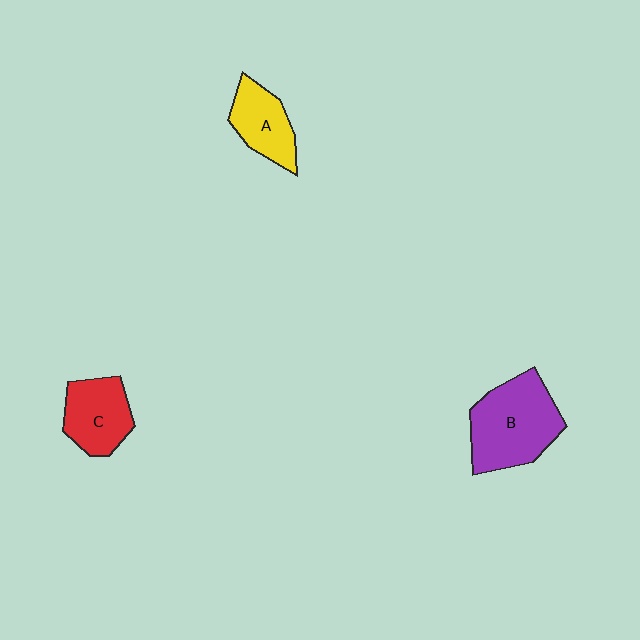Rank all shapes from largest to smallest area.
From largest to smallest: B (purple), C (red), A (yellow).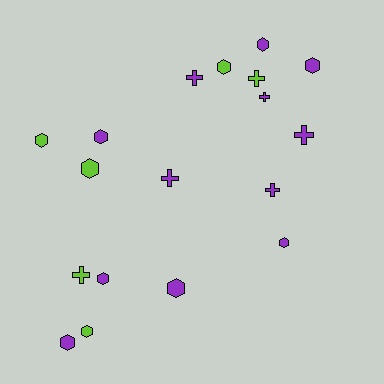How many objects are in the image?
There are 18 objects.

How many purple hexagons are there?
There are 7 purple hexagons.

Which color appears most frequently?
Purple, with 12 objects.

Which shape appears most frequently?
Hexagon, with 11 objects.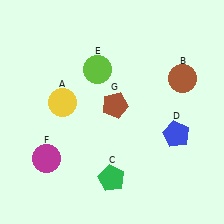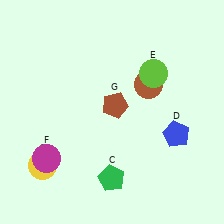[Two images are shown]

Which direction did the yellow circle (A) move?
The yellow circle (A) moved down.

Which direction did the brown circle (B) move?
The brown circle (B) moved left.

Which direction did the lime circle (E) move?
The lime circle (E) moved right.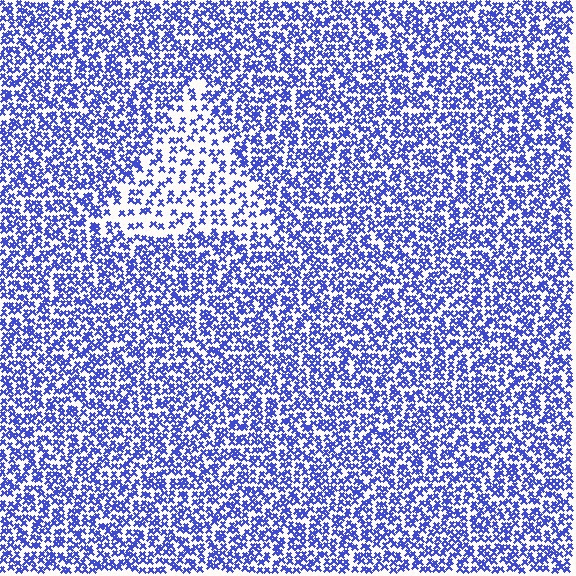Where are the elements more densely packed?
The elements are more densely packed outside the triangle boundary.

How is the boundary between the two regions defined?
The boundary is defined by a change in element density (approximately 2.0x ratio). All elements are the same color, size, and shape.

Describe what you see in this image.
The image contains small blue elements arranged at two different densities. A triangle-shaped region is visible where the elements are less densely packed than the surrounding area.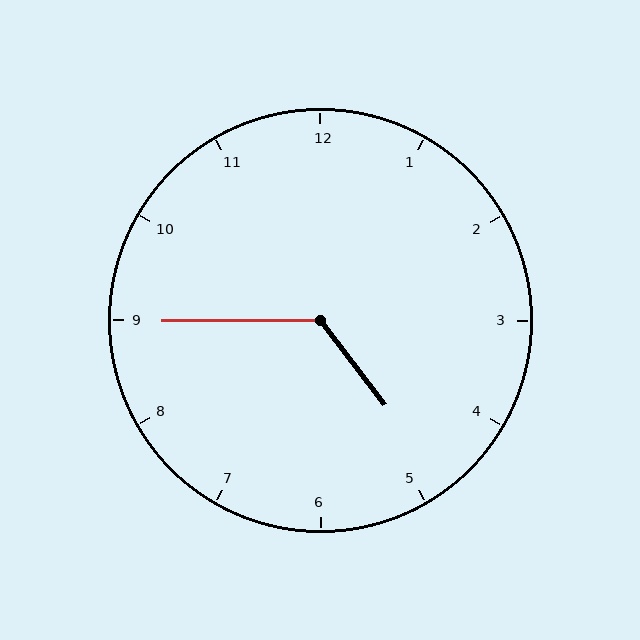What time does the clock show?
4:45.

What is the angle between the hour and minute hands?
Approximately 128 degrees.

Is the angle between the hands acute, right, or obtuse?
It is obtuse.